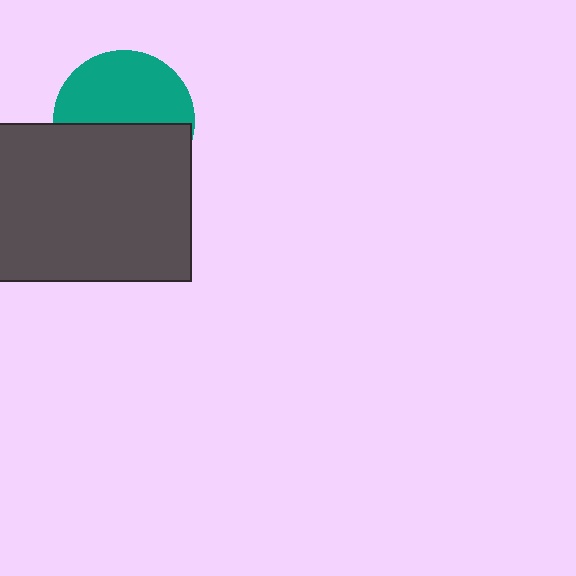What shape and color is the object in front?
The object in front is a dark gray rectangle.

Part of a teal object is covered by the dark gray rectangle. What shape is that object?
It is a circle.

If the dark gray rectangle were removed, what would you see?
You would see the complete teal circle.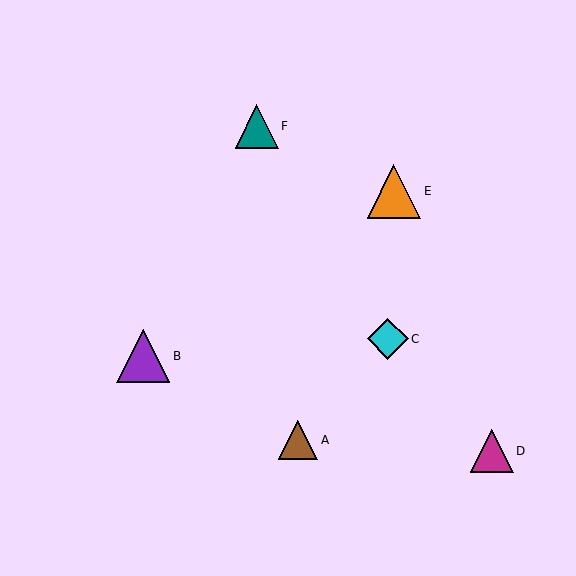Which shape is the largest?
The orange triangle (labeled E) is the largest.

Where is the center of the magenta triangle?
The center of the magenta triangle is at (492, 451).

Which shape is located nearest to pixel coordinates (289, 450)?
The brown triangle (labeled A) at (298, 440) is nearest to that location.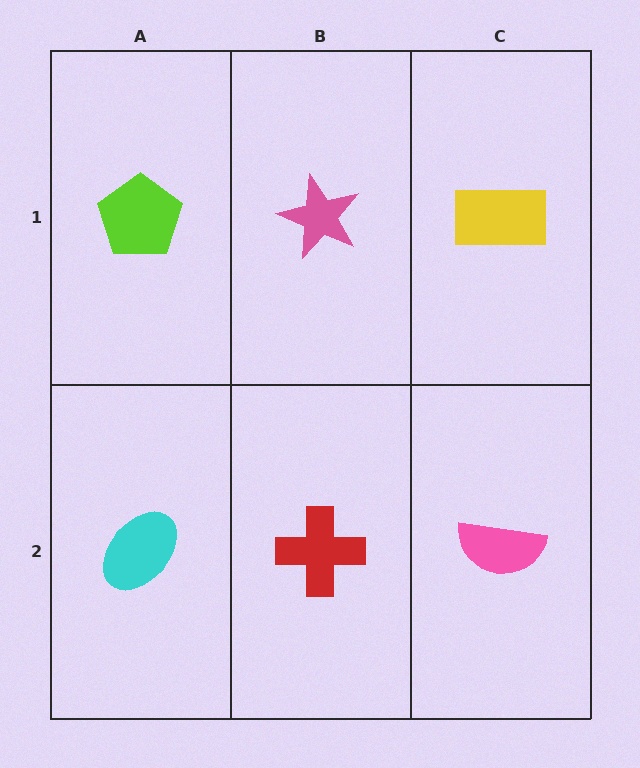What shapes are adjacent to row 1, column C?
A pink semicircle (row 2, column C), a pink star (row 1, column B).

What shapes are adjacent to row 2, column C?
A yellow rectangle (row 1, column C), a red cross (row 2, column B).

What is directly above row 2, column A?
A lime pentagon.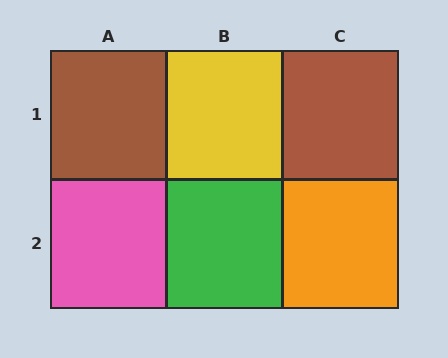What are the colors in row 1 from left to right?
Brown, yellow, brown.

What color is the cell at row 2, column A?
Pink.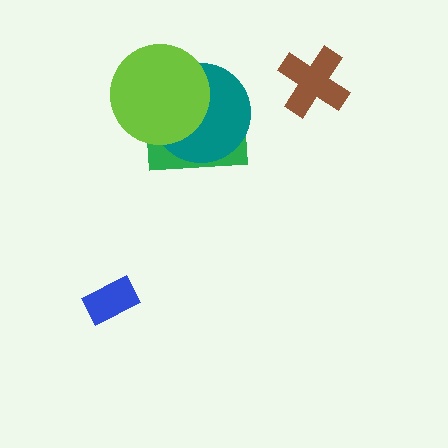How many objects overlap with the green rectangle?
2 objects overlap with the green rectangle.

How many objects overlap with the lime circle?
2 objects overlap with the lime circle.